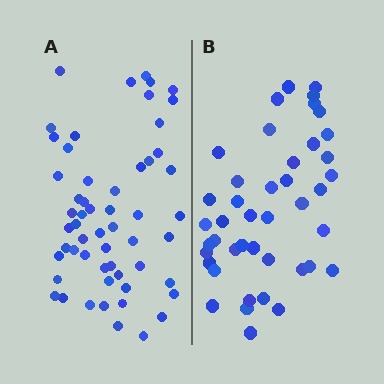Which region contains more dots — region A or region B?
Region A (the left region) has more dots.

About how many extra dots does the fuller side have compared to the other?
Region A has approximately 15 more dots than region B.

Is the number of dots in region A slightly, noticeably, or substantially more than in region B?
Region A has noticeably more, but not dramatically so. The ratio is roughly 1.3 to 1.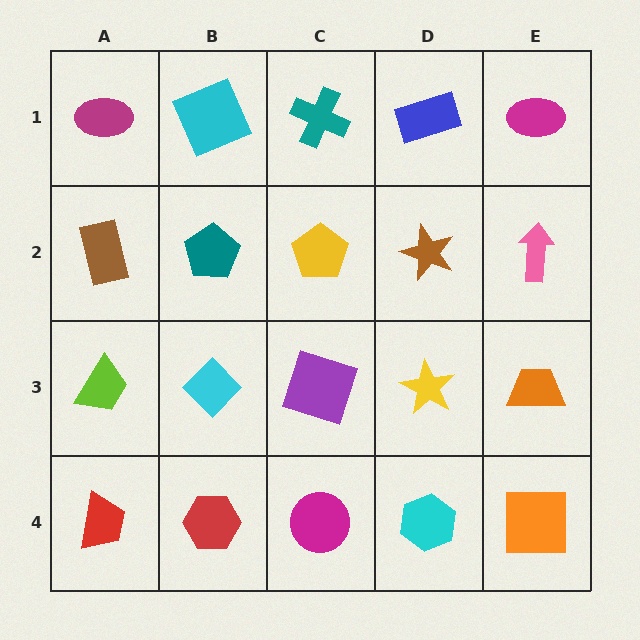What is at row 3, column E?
An orange trapezoid.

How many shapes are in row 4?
5 shapes.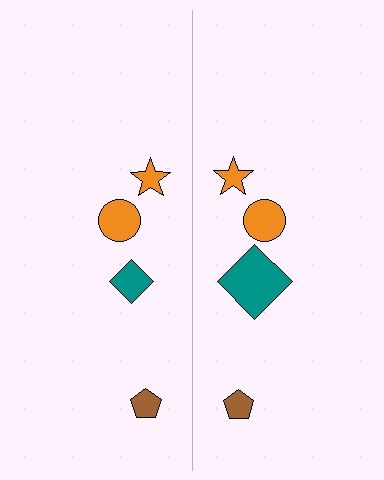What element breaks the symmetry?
The teal diamond on the right side has a different size than its mirror counterpart.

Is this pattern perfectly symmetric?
No, the pattern is not perfectly symmetric. The teal diamond on the right side has a different size than its mirror counterpart.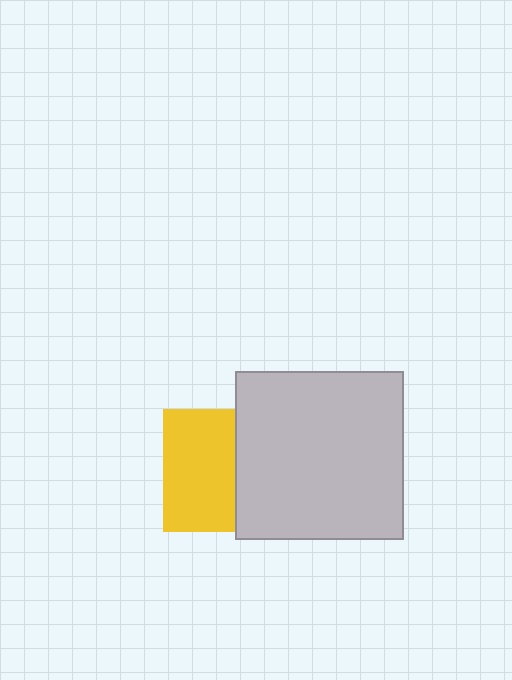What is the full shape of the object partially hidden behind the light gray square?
The partially hidden object is a yellow square.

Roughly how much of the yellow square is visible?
About half of it is visible (roughly 59%).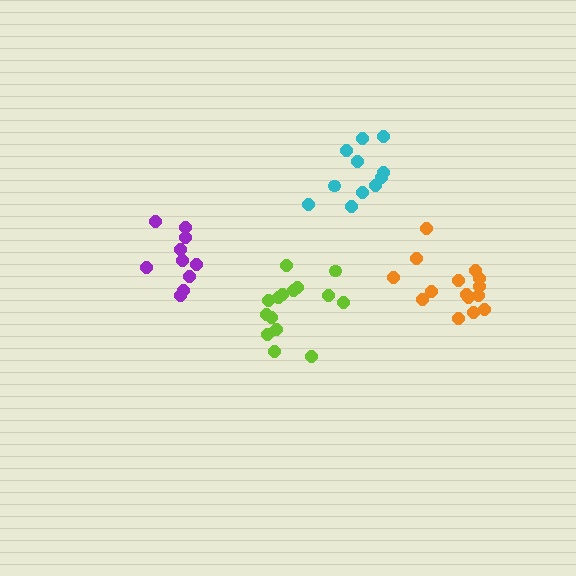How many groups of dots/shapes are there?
There are 4 groups.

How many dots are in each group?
Group 1: 10 dots, Group 2: 15 dots, Group 3: 11 dots, Group 4: 15 dots (51 total).